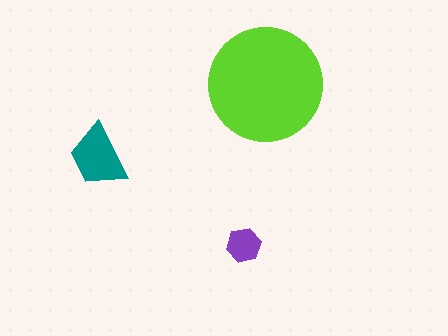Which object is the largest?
The lime circle.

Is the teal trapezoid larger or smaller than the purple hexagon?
Larger.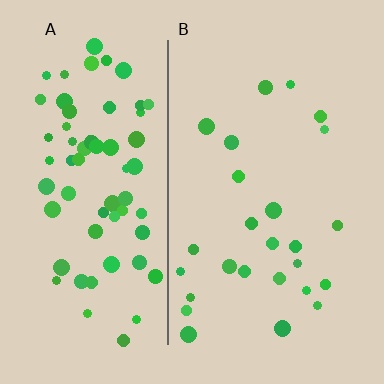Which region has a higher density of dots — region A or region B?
A (the left).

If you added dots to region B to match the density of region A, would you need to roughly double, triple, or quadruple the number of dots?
Approximately triple.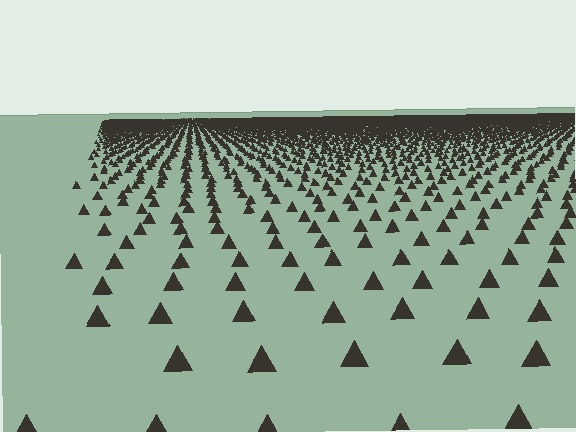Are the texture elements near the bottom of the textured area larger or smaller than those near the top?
Larger. Near the bottom, elements are closer to the viewer and appear at a bigger on-screen size.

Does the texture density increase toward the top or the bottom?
Density increases toward the top.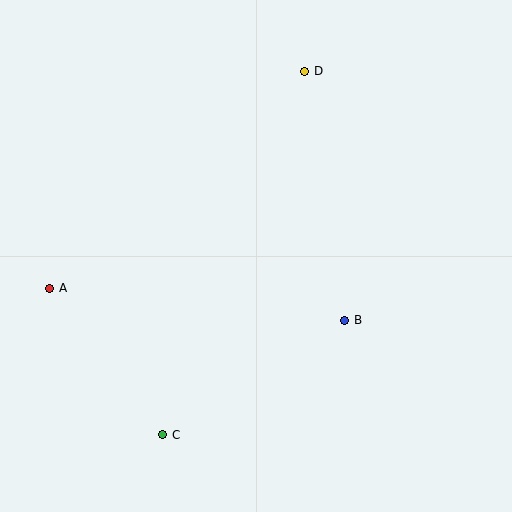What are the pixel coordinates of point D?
Point D is at (305, 71).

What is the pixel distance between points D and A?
The distance between D and A is 335 pixels.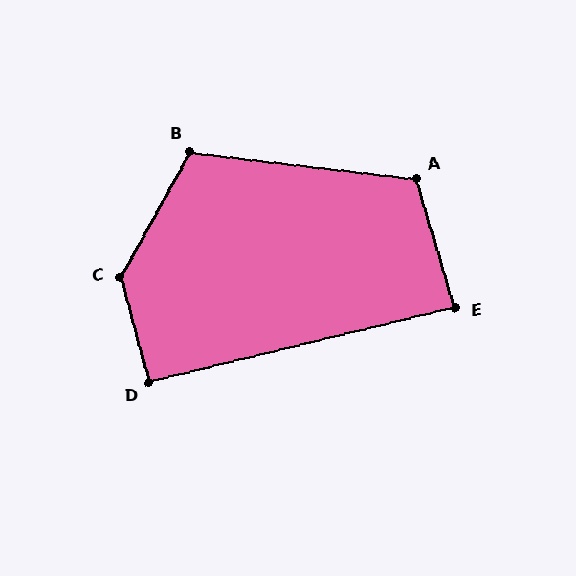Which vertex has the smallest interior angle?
E, at approximately 87 degrees.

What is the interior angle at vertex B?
Approximately 112 degrees (obtuse).